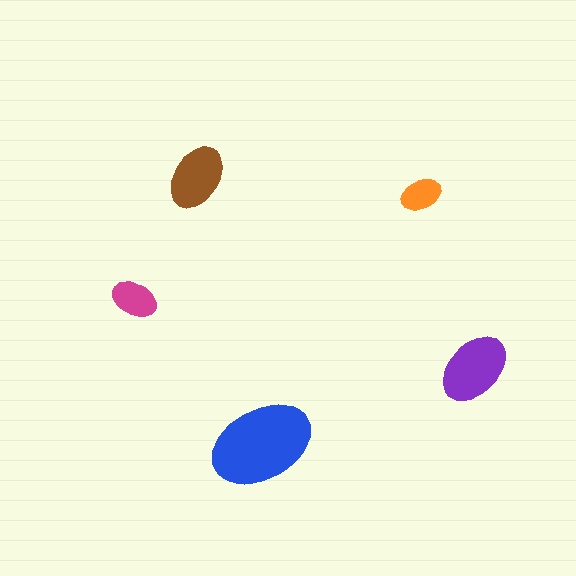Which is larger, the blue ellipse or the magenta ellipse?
The blue one.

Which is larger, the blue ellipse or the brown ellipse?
The blue one.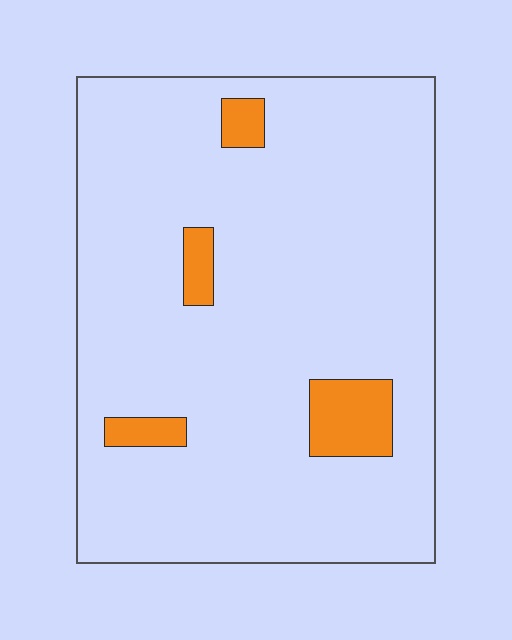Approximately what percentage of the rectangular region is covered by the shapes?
Approximately 10%.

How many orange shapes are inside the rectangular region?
4.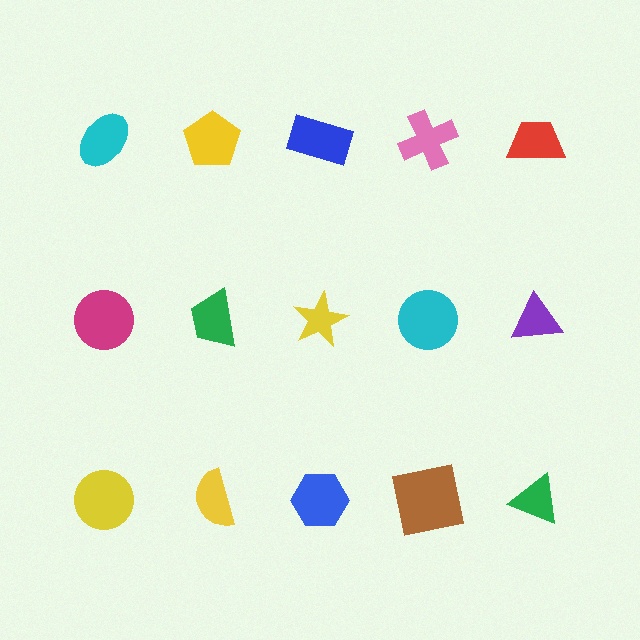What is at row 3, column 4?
A brown square.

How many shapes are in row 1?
5 shapes.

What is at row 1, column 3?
A blue rectangle.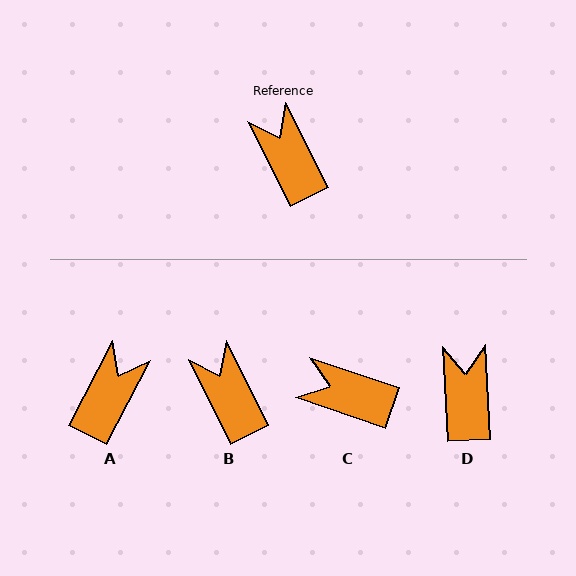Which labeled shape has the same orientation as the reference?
B.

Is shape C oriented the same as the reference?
No, it is off by about 44 degrees.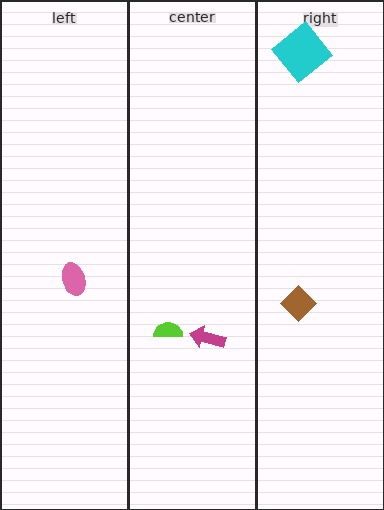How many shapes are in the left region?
1.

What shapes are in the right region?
The cyan diamond, the brown diamond.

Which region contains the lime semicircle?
The center region.